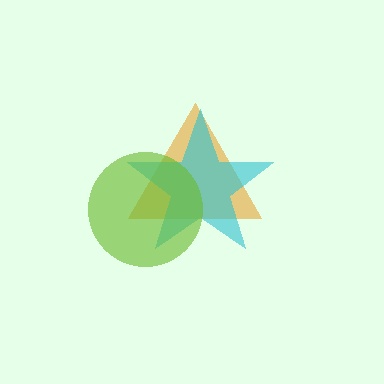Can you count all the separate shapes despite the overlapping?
Yes, there are 3 separate shapes.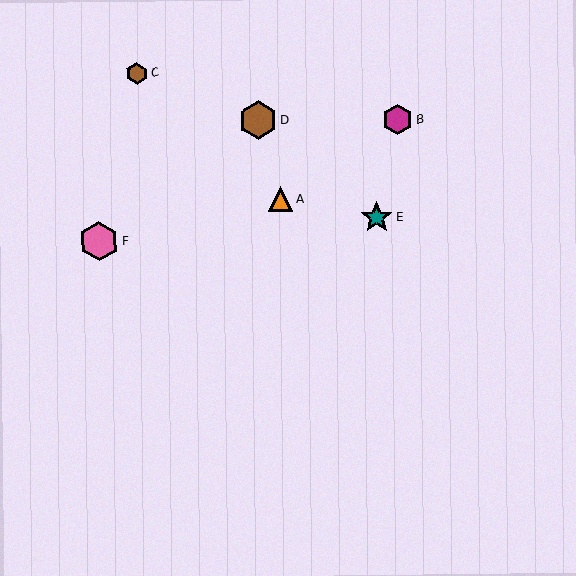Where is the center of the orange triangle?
The center of the orange triangle is at (280, 199).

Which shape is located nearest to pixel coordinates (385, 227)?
The teal star (labeled E) at (377, 217) is nearest to that location.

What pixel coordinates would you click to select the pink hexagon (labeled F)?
Click at (99, 241) to select the pink hexagon F.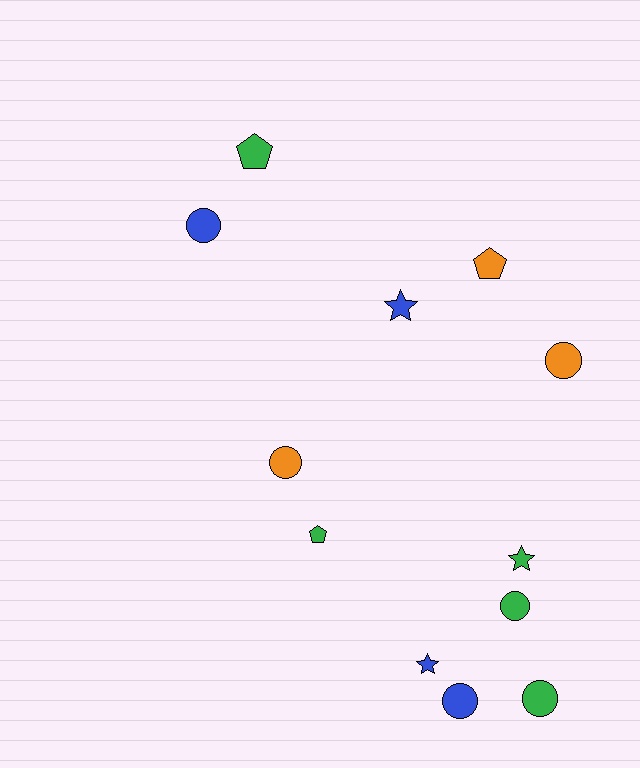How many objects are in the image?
There are 12 objects.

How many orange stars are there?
There are no orange stars.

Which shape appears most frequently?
Circle, with 6 objects.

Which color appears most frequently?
Green, with 5 objects.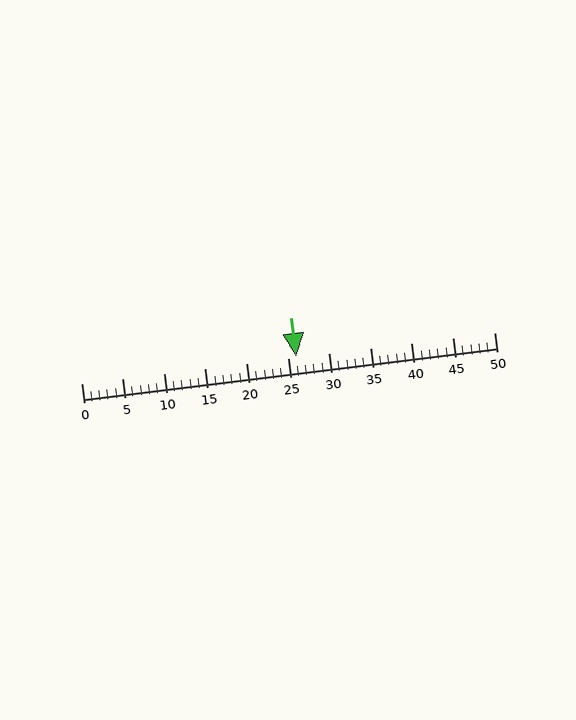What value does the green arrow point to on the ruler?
The green arrow points to approximately 26.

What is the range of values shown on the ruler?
The ruler shows values from 0 to 50.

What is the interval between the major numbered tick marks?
The major tick marks are spaced 5 units apart.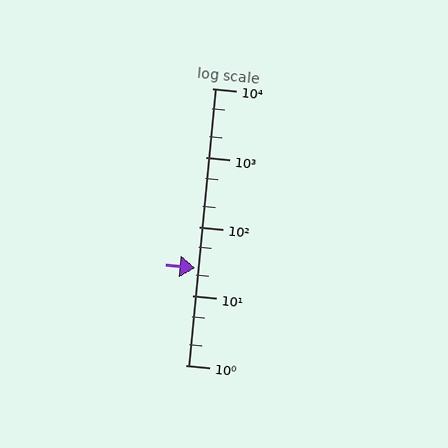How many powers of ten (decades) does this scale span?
The scale spans 4 decades, from 1 to 10000.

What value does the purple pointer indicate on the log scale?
The pointer indicates approximately 25.